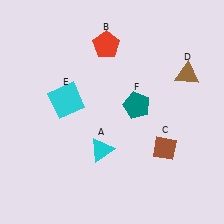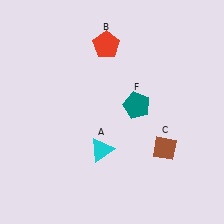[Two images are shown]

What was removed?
The brown triangle (D), the cyan square (E) were removed in Image 2.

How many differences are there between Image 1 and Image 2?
There are 2 differences between the two images.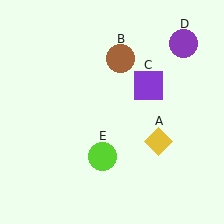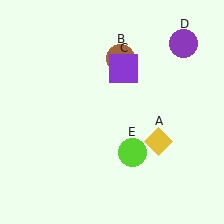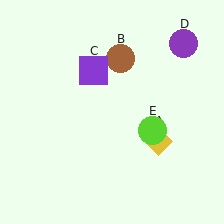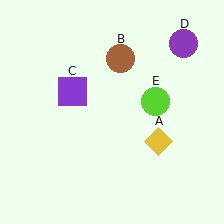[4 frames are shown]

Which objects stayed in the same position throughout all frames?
Yellow diamond (object A) and brown circle (object B) and purple circle (object D) remained stationary.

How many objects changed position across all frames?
2 objects changed position: purple square (object C), lime circle (object E).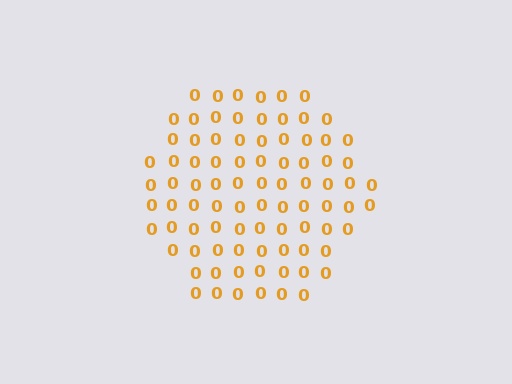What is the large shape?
The large shape is a hexagon.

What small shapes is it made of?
It is made of small digit 0's.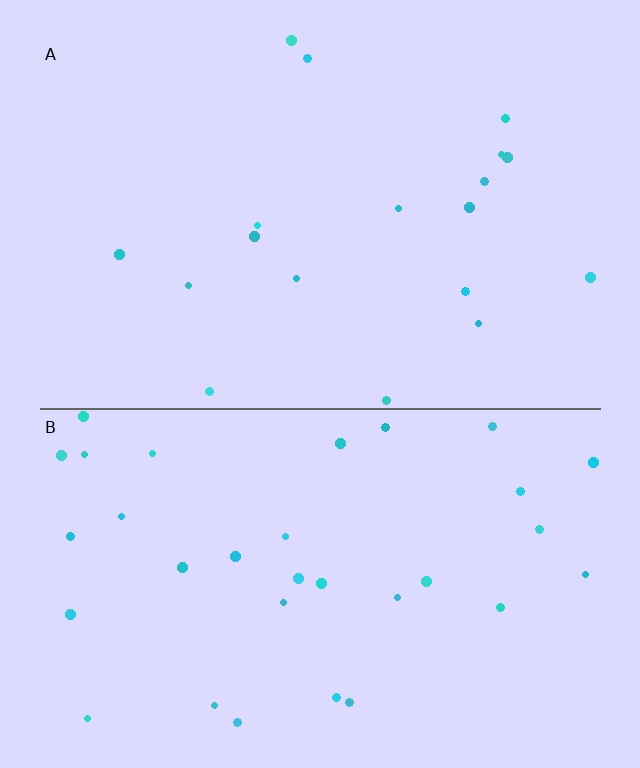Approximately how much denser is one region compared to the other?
Approximately 1.8× — region B over region A.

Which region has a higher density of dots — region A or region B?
B (the bottom).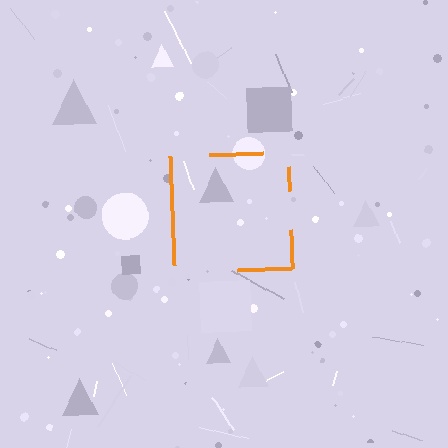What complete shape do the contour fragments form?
The contour fragments form a square.